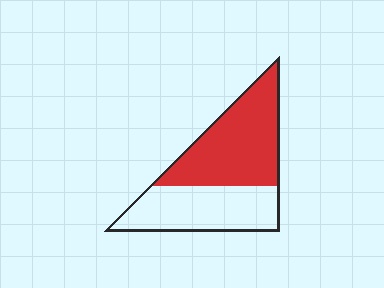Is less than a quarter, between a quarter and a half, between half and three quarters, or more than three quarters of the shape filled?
Between half and three quarters.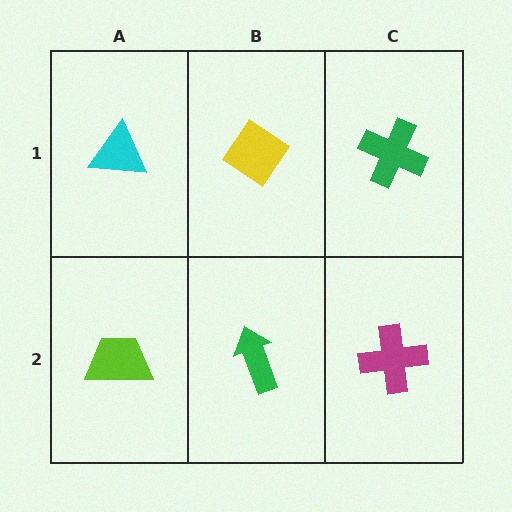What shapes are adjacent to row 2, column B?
A yellow diamond (row 1, column B), a lime trapezoid (row 2, column A), a magenta cross (row 2, column C).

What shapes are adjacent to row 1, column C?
A magenta cross (row 2, column C), a yellow diamond (row 1, column B).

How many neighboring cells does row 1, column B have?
3.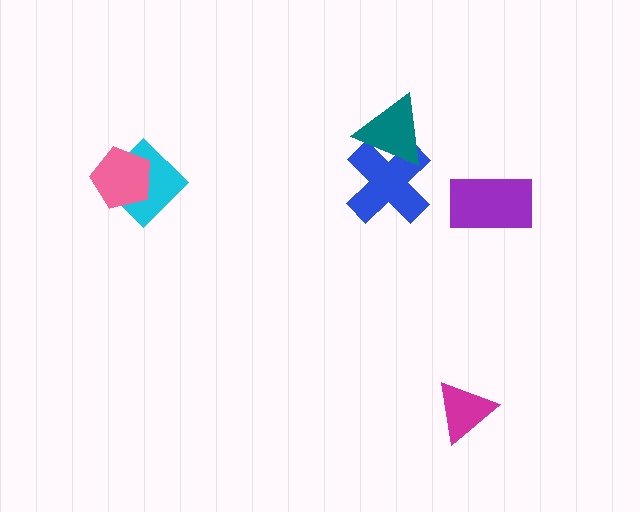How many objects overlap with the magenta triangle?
0 objects overlap with the magenta triangle.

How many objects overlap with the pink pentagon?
1 object overlaps with the pink pentagon.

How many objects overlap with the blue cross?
1 object overlaps with the blue cross.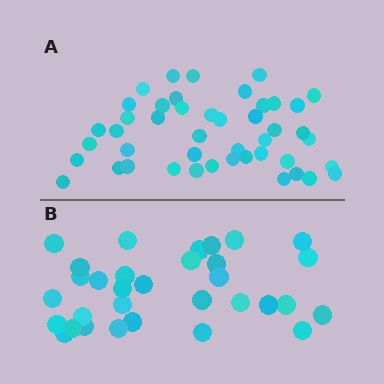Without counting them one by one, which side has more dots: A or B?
Region A (the top region) has more dots.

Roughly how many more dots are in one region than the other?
Region A has approximately 15 more dots than region B.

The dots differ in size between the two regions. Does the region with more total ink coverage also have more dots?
No. Region B has more total ink coverage because its dots are larger, but region A actually contains more individual dots. Total area can be misleading — the number of items is what matters here.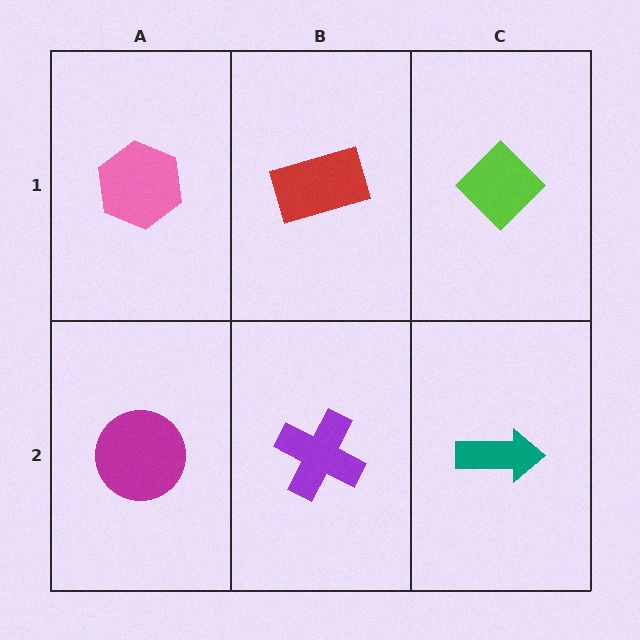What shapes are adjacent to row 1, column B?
A purple cross (row 2, column B), a pink hexagon (row 1, column A), a lime diamond (row 1, column C).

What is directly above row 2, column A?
A pink hexagon.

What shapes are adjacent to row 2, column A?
A pink hexagon (row 1, column A), a purple cross (row 2, column B).